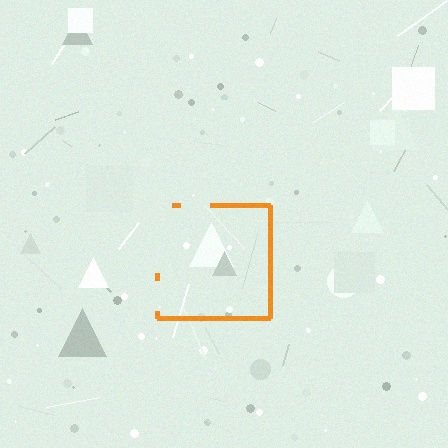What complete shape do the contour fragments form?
The contour fragments form a square.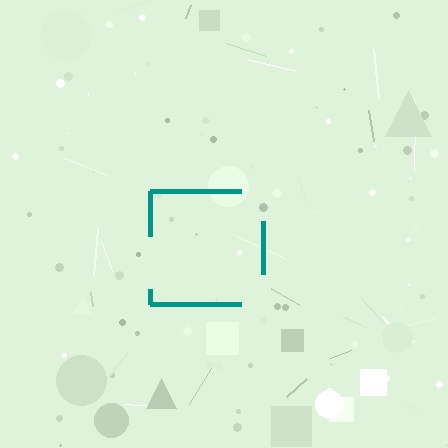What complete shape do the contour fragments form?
The contour fragments form a square.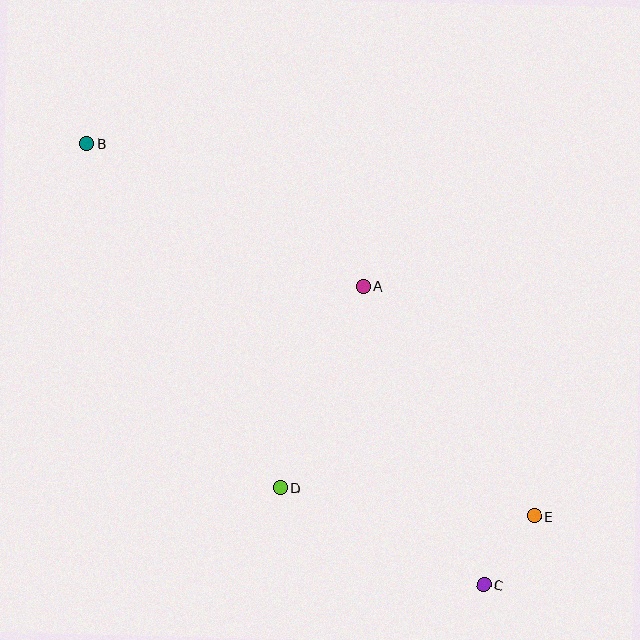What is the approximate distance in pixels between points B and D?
The distance between B and D is approximately 395 pixels.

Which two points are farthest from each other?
Points B and C are farthest from each other.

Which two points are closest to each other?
Points C and E are closest to each other.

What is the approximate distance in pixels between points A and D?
The distance between A and D is approximately 218 pixels.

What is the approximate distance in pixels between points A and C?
The distance between A and C is approximately 322 pixels.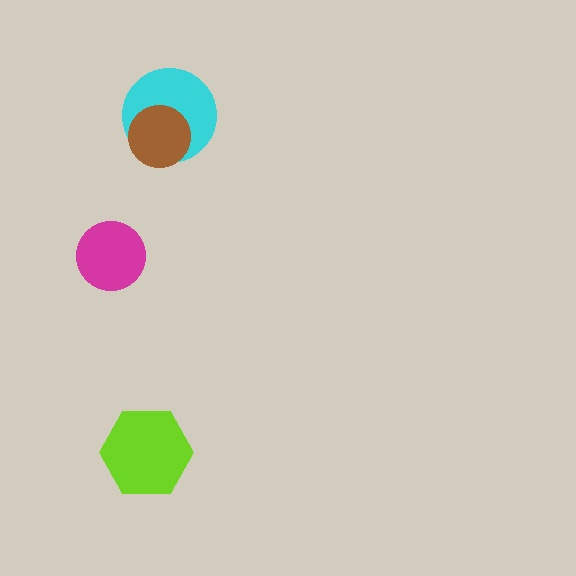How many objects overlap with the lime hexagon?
0 objects overlap with the lime hexagon.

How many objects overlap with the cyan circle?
1 object overlaps with the cyan circle.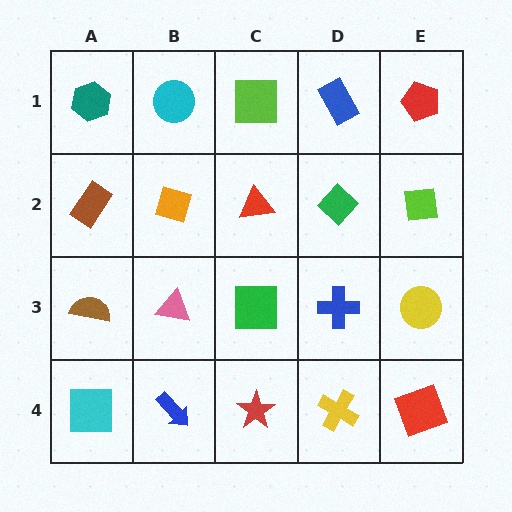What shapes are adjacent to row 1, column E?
A lime square (row 2, column E), a blue rectangle (row 1, column D).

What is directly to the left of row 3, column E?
A blue cross.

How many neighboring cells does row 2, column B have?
4.